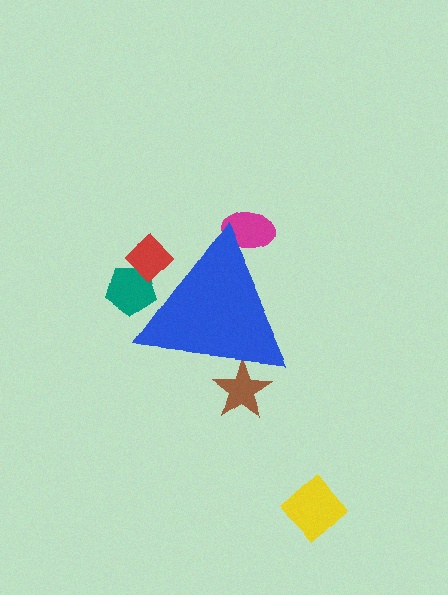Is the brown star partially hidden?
Yes, the brown star is partially hidden behind the blue triangle.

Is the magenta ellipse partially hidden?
Yes, the magenta ellipse is partially hidden behind the blue triangle.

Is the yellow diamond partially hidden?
No, the yellow diamond is fully visible.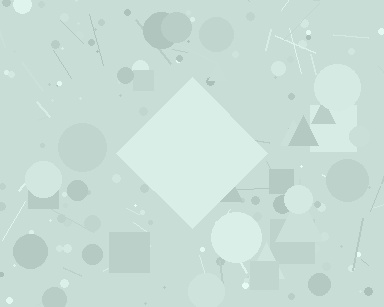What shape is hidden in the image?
A diamond is hidden in the image.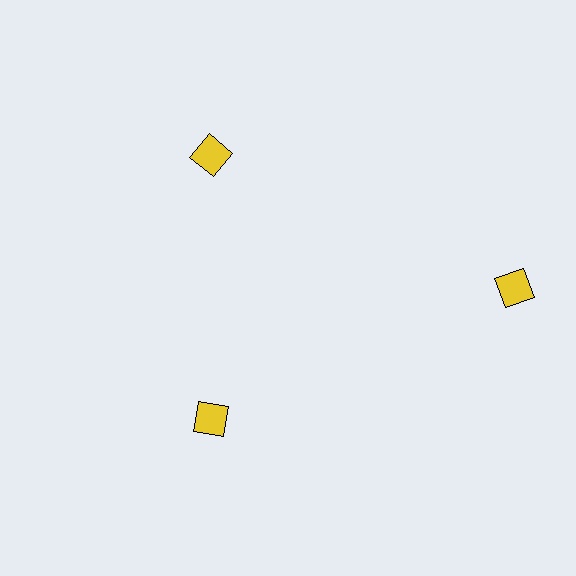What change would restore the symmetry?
The symmetry would be restored by moving it inward, back onto the ring so that all 3 diamonds sit at equal angles and equal distance from the center.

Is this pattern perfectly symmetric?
No. The 3 yellow diamonds are arranged in a ring, but one element near the 3 o'clock position is pushed outward from the center, breaking the 3-fold rotational symmetry.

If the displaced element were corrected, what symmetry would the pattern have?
It would have 3-fold rotational symmetry — the pattern would map onto itself every 120 degrees.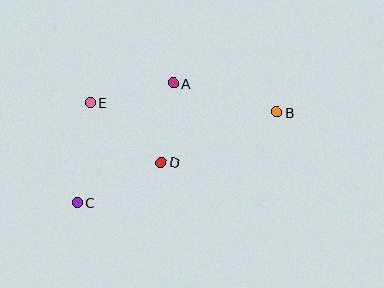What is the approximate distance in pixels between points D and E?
The distance between D and E is approximately 93 pixels.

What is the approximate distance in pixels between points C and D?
The distance between C and D is approximately 93 pixels.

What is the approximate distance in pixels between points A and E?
The distance between A and E is approximately 85 pixels.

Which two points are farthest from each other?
Points B and C are farthest from each other.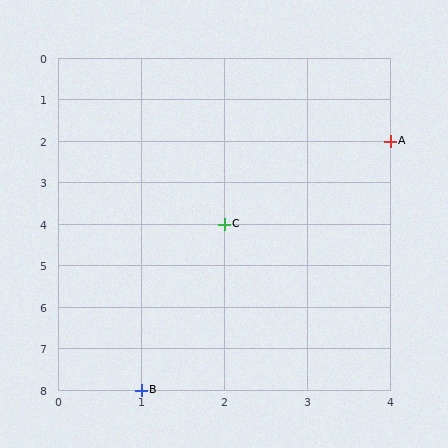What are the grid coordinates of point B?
Point B is at grid coordinates (1, 8).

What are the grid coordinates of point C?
Point C is at grid coordinates (2, 4).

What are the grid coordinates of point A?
Point A is at grid coordinates (4, 2).